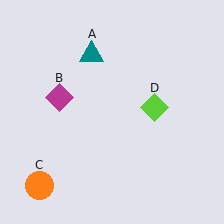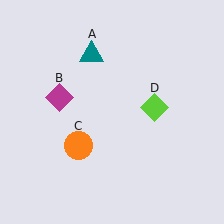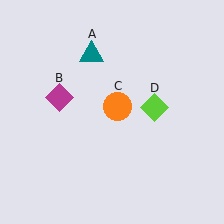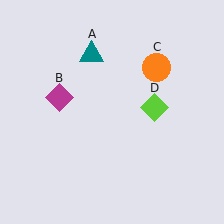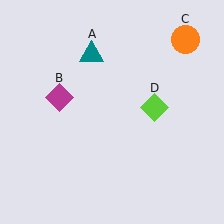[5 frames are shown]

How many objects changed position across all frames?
1 object changed position: orange circle (object C).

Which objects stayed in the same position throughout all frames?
Teal triangle (object A) and magenta diamond (object B) and lime diamond (object D) remained stationary.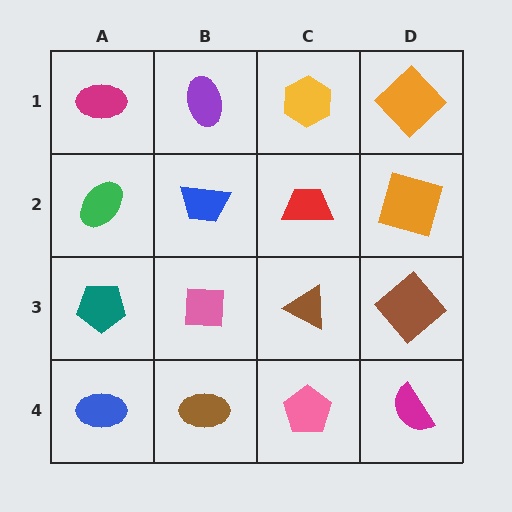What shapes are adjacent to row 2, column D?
An orange diamond (row 1, column D), a brown diamond (row 3, column D), a red trapezoid (row 2, column C).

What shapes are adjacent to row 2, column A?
A magenta ellipse (row 1, column A), a teal pentagon (row 3, column A), a blue trapezoid (row 2, column B).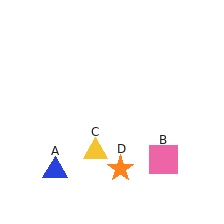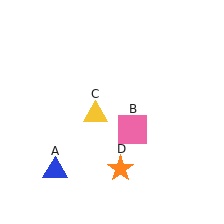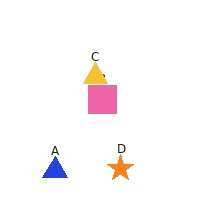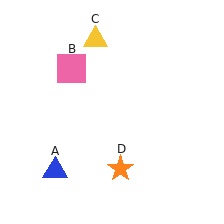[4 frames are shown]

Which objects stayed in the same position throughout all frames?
Blue triangle (object A) and orange star (object D) remained stationary.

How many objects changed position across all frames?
2 objects changed position: pink square (object B), yellow triangle (object C).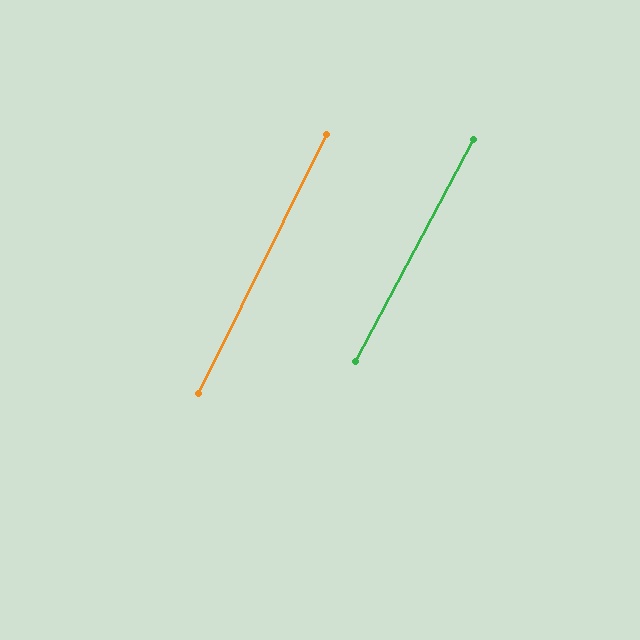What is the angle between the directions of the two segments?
Approximately 2 degrees.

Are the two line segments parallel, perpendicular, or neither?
Parallel — their directions differ by only 1.9°.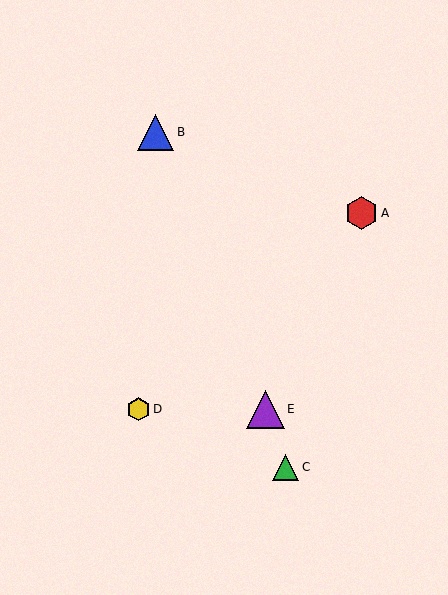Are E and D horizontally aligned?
Yes, both are at y≈409.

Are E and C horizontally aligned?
No, E is at y≈409 and C is at y≈467.